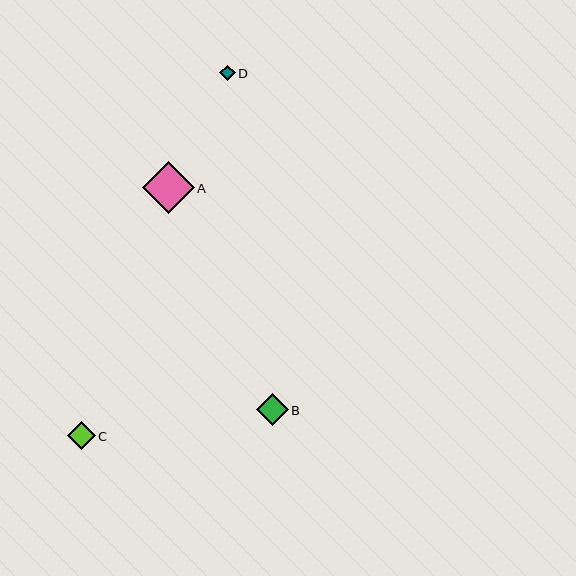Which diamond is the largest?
Diamond A is the largest with a size of approximately 52 pixels.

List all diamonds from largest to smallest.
From largest to smallest: A, B, C, D.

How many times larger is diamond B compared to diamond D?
Diamond B is approximately 2.0 times the size of diamond D.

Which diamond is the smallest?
Diamond D is the smallest with a size of approximately 16 pixels.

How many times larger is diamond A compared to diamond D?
Diamond A is approximately 3.3 times the size of diamond D.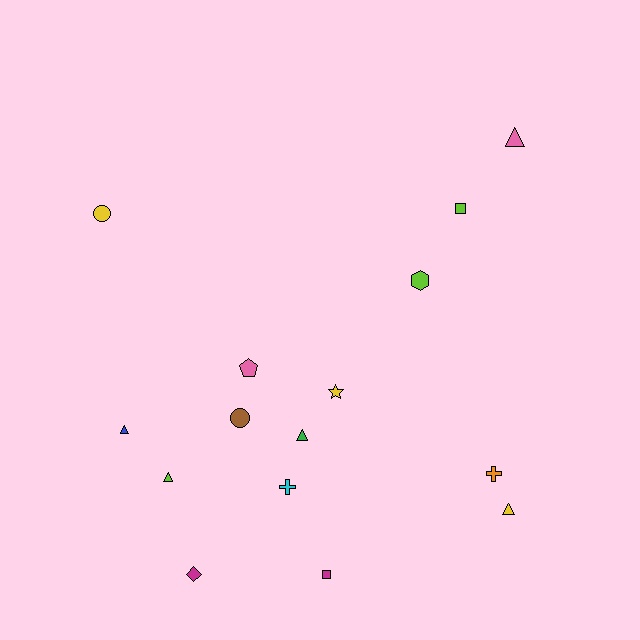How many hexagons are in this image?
There is 1 hexagon.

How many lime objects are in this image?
There are 3 lime objects.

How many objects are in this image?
There are 15 objects.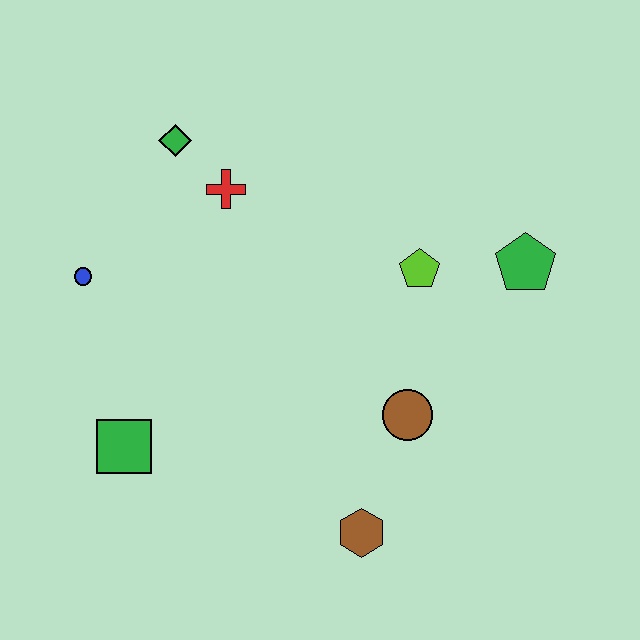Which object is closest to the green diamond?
The red cross is closest to the green diamond.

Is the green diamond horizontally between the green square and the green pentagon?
Yes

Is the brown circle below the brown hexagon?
No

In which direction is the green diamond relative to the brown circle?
The green diamond is above the brown circle.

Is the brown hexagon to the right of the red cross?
Yes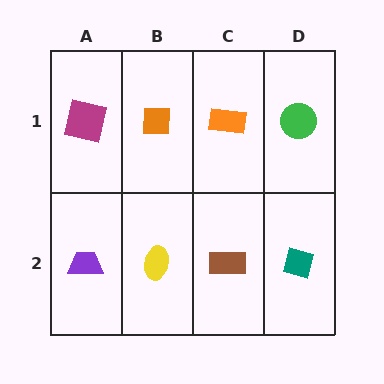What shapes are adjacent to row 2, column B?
An orange square (row 1, column B), a purple trapezoid (row 2, column A), a brown rectangle (row 2, column C).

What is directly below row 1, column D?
A teal square.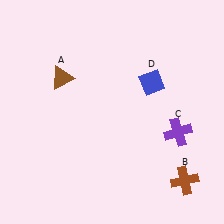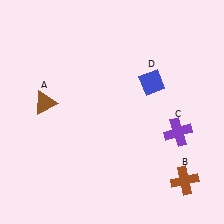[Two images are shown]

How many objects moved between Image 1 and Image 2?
1 object moved between the two images.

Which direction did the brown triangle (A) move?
The brown triangle (A) moved down.